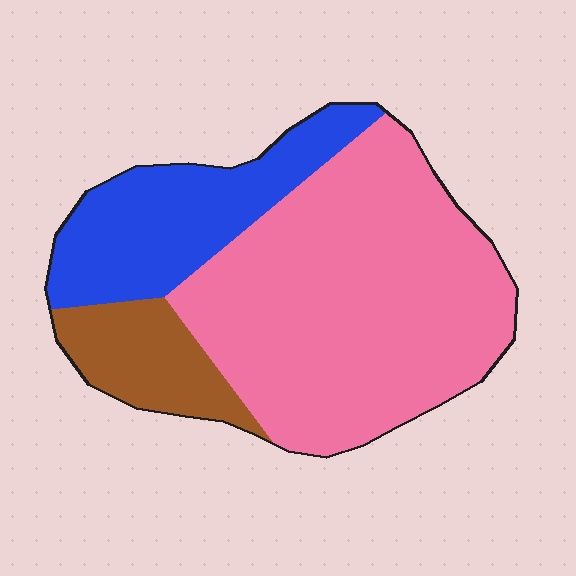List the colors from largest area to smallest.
From largest to smallest: pink, blue, brown.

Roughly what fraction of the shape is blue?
Blue covers 24% of the shape.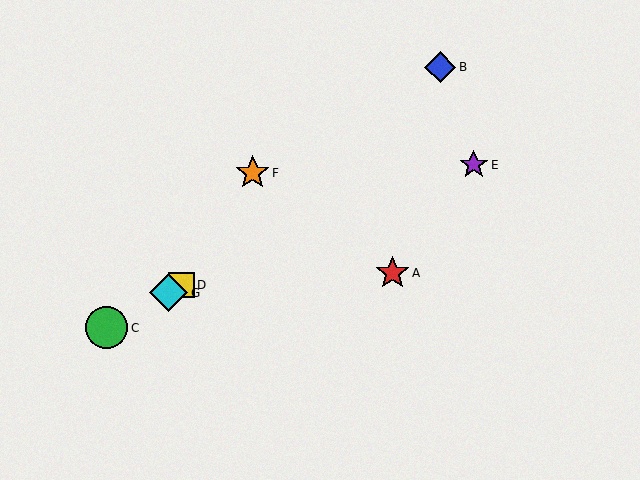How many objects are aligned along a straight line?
3 objects (C, D, G) are aligned along a straight line.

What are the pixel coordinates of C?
Object C is at (107, 328).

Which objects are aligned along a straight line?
Objects C, D, G are aligned along a straight line.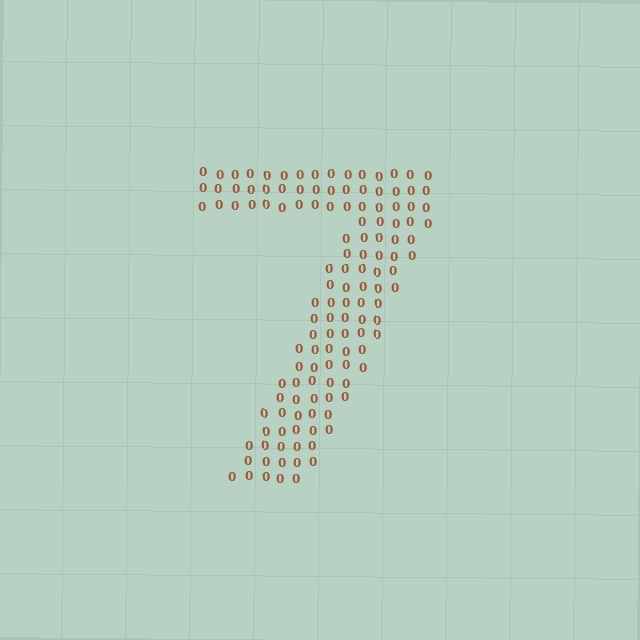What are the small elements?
The small elements are digit 0's.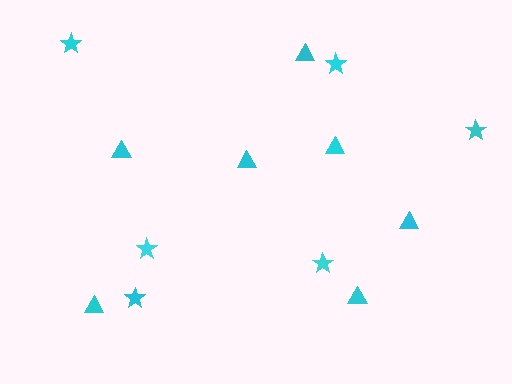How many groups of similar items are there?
There are 2 groups: one group of triangles (7) and one group of stars (6).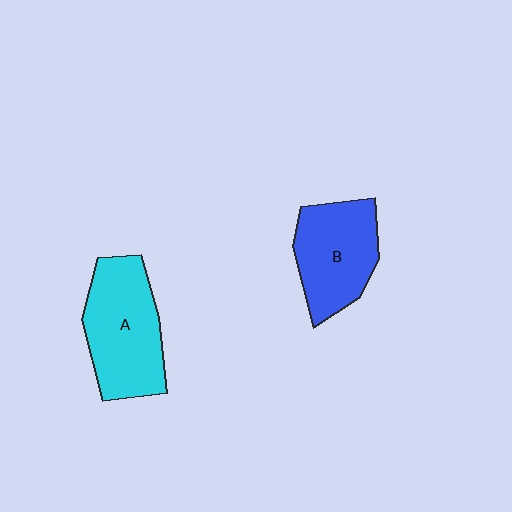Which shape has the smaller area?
Shape B (blue).